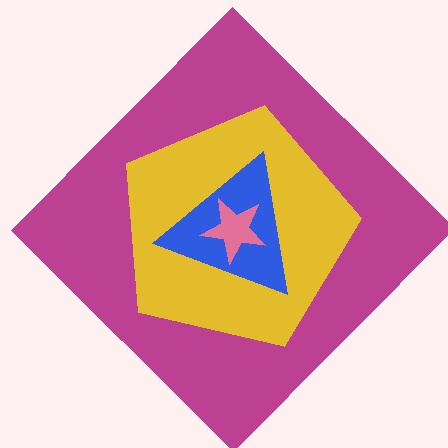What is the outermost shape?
The magenta diamond.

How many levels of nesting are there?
4.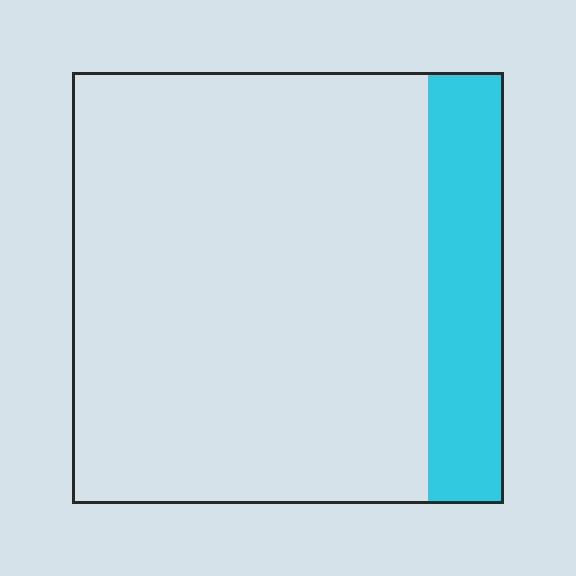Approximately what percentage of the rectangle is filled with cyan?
Approximately 20%.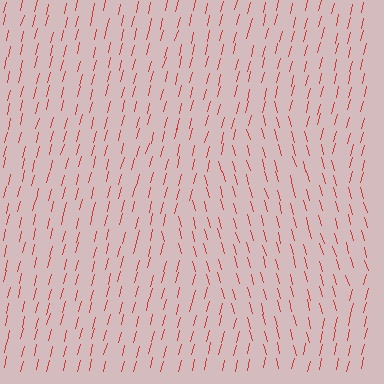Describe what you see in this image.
The image is filled with small red line segments. A diamond region in the image has lines oriented differently from the surrounding lines, creating a visible texture boundary.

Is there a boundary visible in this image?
Yes, there is a texture boundary formed by a change in line orientation.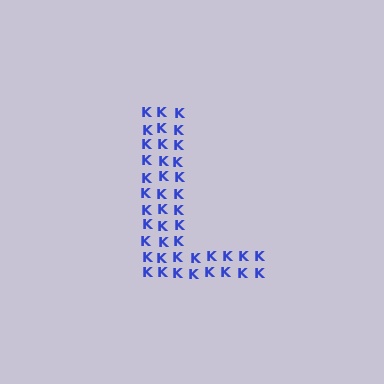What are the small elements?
The small elements are letter K's.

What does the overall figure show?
The overall figure shows the letter L.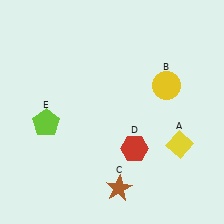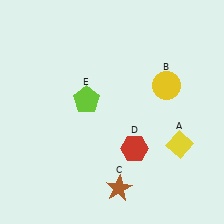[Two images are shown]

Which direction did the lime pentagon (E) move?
The lime pentagon (E) moved right.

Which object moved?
The lime pentagon (E) moved right.